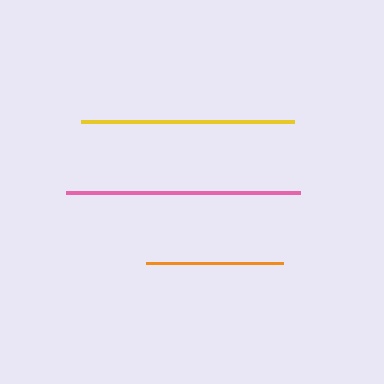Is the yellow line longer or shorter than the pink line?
The pink line is longer than the yellow line.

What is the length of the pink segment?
The pink segment is approximately 234 pixels long.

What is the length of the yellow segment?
The yellow segment is approximately 213 pixels long.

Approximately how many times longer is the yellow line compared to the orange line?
The yellow line is approximately 1.5 times the length of the orange line.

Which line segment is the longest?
The pink line is the longest at approximately 234 pixels.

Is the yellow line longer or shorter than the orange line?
The yellow line is longer than the orange line.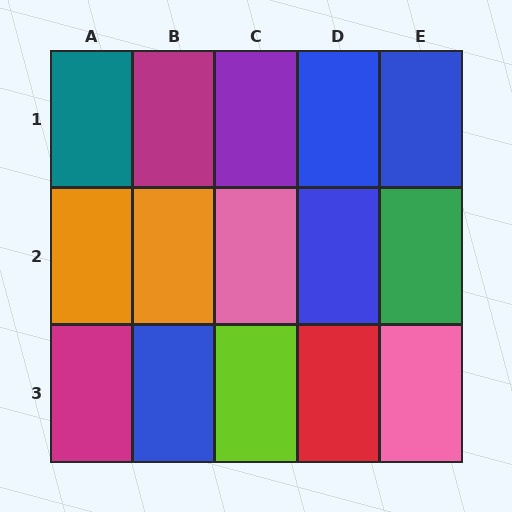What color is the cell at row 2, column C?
Pink.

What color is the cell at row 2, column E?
Green.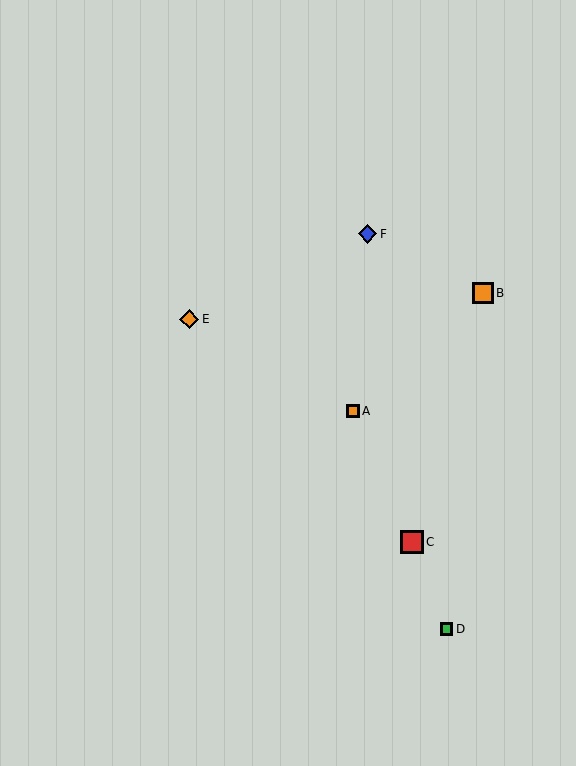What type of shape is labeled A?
Shape A is an orange square.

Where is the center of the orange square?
The center of the orange square is at (483, 293).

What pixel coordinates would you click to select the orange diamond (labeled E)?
Click at (189, 319) to select the orange diamond E.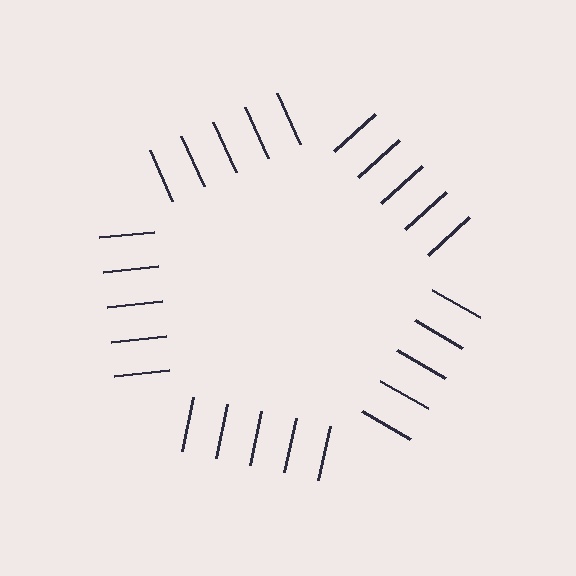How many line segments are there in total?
25 — 5 along each of the 5 edges.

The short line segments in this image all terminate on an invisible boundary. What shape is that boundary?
An illusory pentagon — the line segments terminate on its edges but no continuous stroke is drawn.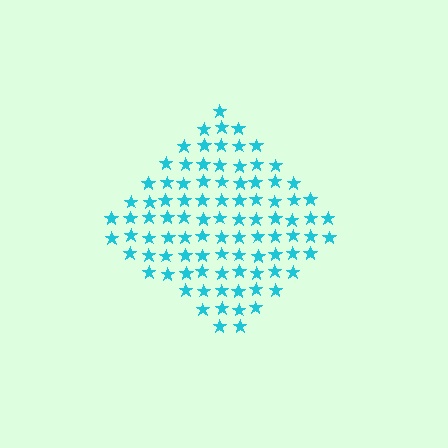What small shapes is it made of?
It is made of small stars.